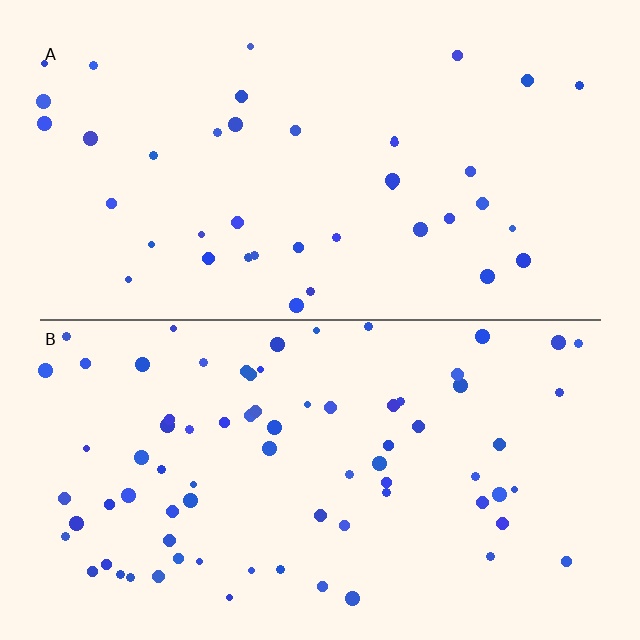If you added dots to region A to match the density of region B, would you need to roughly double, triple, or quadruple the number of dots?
Approximately double.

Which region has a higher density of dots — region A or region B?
B (the bottom).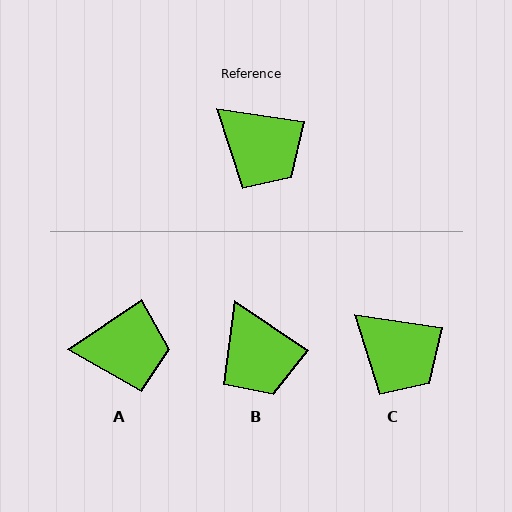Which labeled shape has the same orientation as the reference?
C.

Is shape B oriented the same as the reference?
No, it is off by about 25 degrees.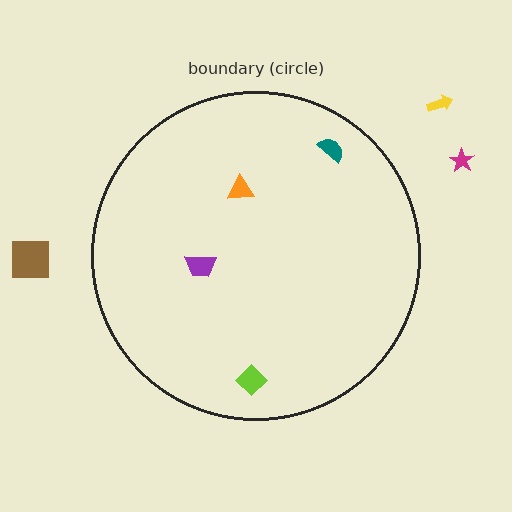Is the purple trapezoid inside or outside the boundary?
Inside.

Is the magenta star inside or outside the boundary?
Outside.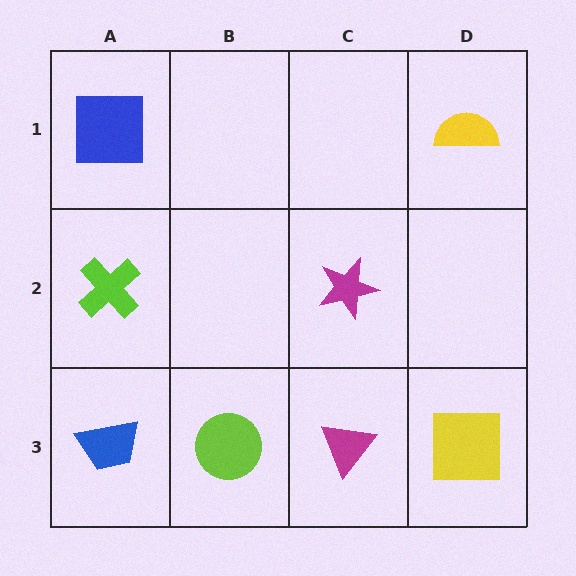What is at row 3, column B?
A lime circle.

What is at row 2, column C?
A magenta star.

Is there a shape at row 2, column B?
No, that cell is empty.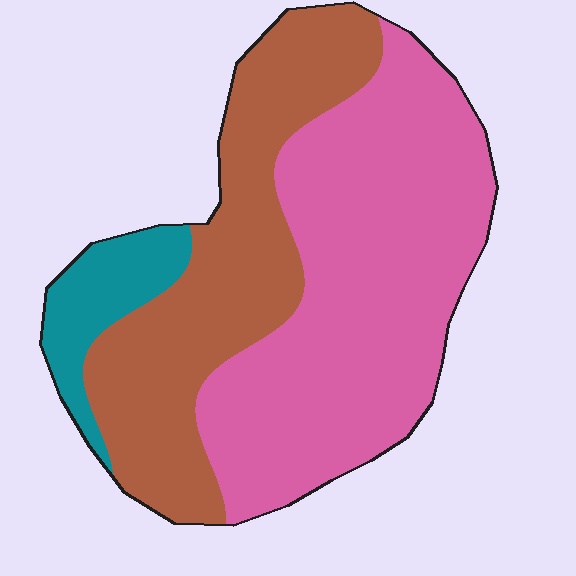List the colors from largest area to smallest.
From largest to smallest: pink, brown, teal.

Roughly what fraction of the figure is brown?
Brown covers around 35% of the figure.